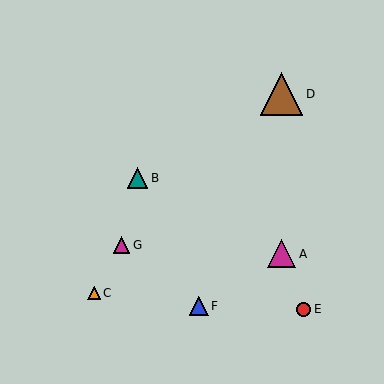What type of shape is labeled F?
Shape F is a blue triangle.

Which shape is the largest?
The brown triangle (labeled D) is the largest.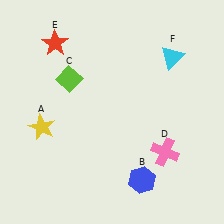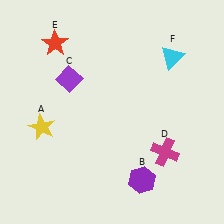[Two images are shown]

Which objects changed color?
B changed from blue to purple. C changed from lime to purple. D changed from pink to magenta.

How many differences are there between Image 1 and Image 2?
There are 3 differences between the two images.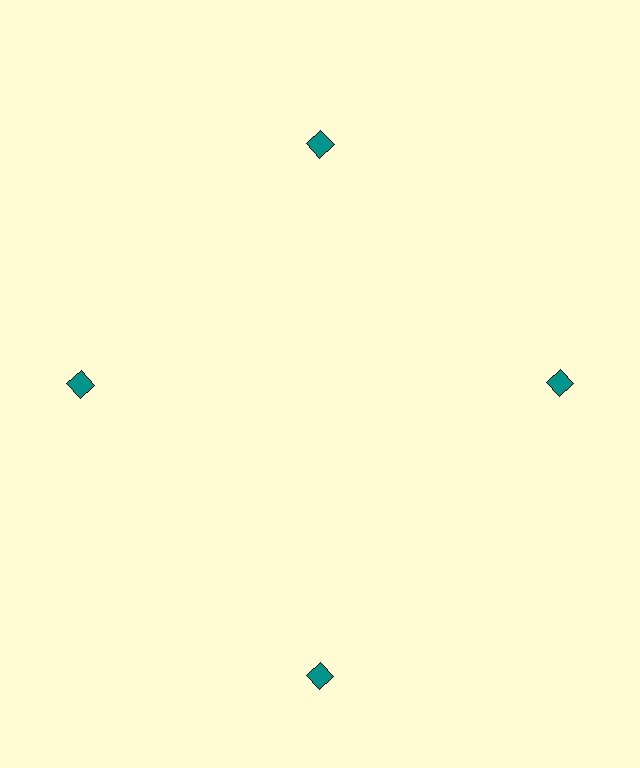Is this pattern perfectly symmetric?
No. The 4 teal squares are arranged in a ring, but one element near the 6 o'clock position is pushed outward from the center, breaking the 4-fold rotational symmetry.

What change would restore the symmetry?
The symmetry would be restored by moving it inward, back onto the ring so that all 4 squares sit at equal angles and equal distance from the center.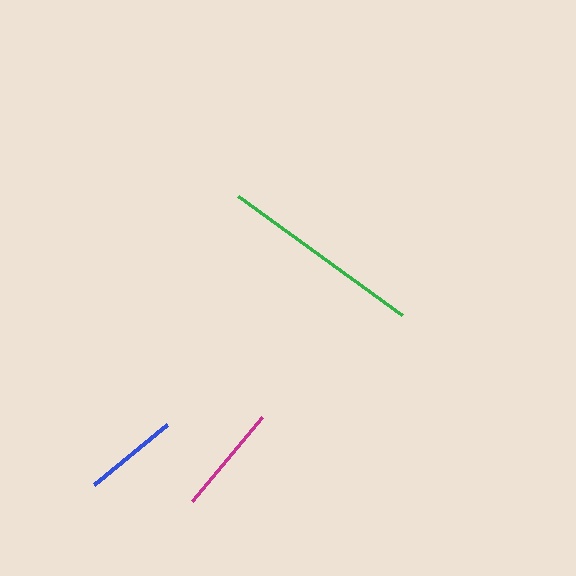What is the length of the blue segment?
The blue segment is approximately 94 pixels long.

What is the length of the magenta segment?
The magenta segment is approximately 110 pixels long.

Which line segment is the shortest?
The blue line is the shortest at approximately 94 pixels.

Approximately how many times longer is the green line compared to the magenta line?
The green line is approximately 1.9 times the length of the magenta line.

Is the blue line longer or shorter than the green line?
The green line is longer than the blue line.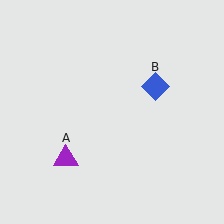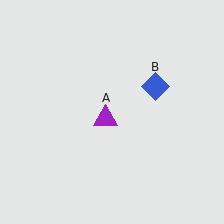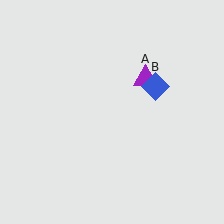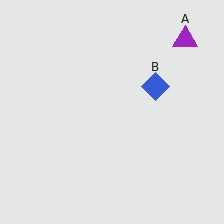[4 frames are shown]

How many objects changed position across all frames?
1 object changed position: purple triangle (object A).